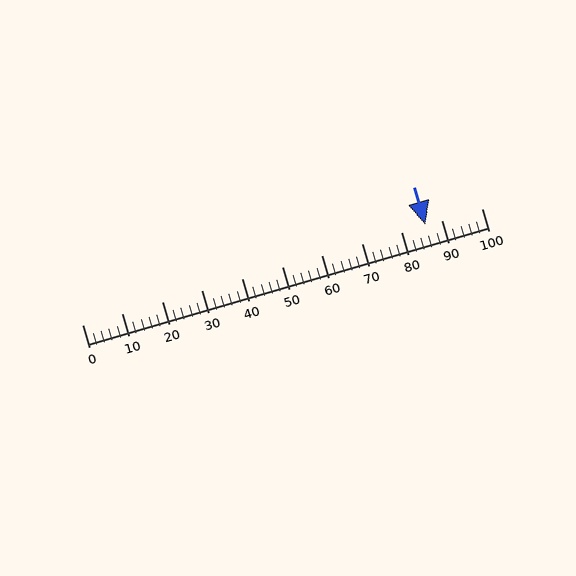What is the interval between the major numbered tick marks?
The major tick marks are spaced 10 units apart.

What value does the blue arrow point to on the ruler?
The blue arrow points to approximately 86.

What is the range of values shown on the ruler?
The ruler shows values from 0 to 100.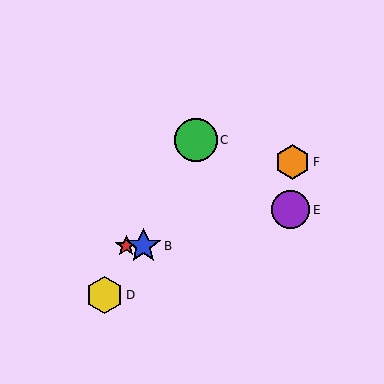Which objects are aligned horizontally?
Objects A, B are aligned horizontally.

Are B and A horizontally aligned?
Yes, both are at y≈246.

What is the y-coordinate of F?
Object F is at y≈162.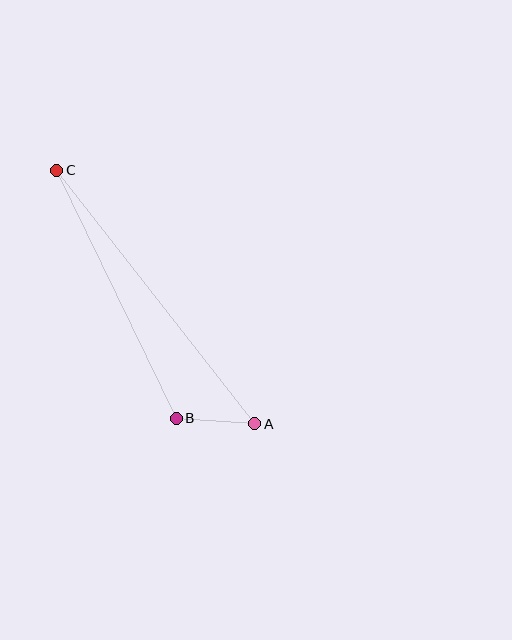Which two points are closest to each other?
Points A and B are closest to each other.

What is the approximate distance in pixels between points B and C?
The distance between B and C is approximately 275 pixels.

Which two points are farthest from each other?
Points A and C are farthest from each other.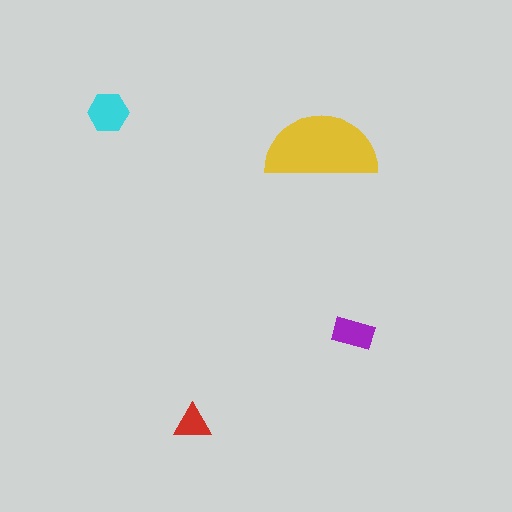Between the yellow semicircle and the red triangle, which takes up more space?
The yellow semicircle.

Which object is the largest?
The yellow semicircle.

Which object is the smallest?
The red triangle.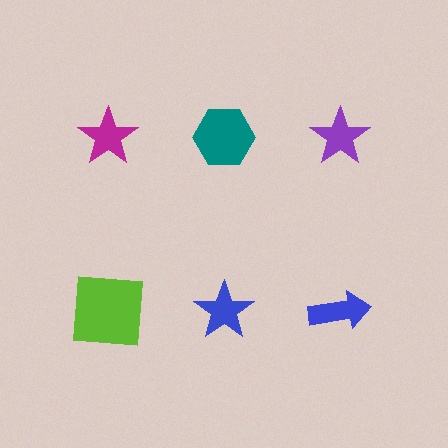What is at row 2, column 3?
A blue arrow.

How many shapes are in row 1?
3 shapes.